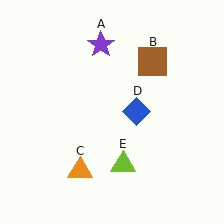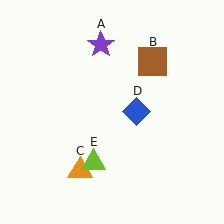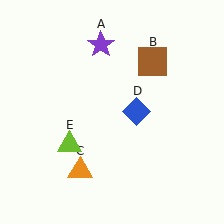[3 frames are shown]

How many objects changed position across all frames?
1 object changed position: lime triangle (object E).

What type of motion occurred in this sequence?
The lime triangle (object E) rotated clockwise around the center of the scene.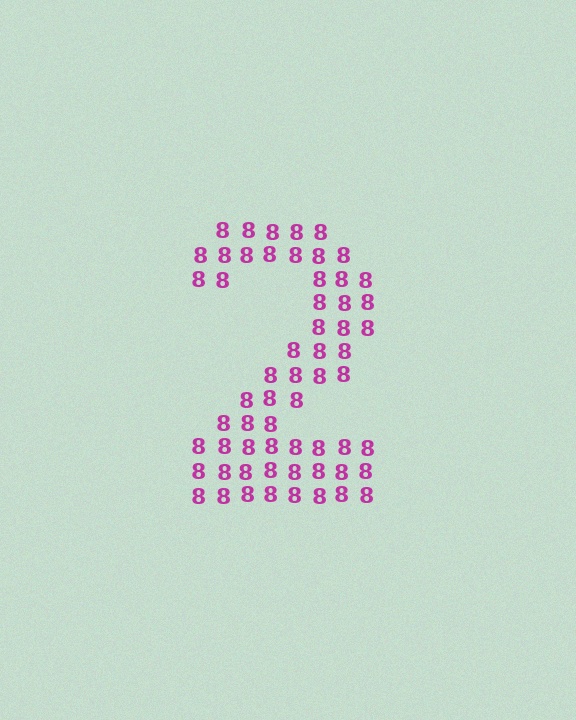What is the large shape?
The large shape is the digit 2.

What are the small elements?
The small elements are digit 8's.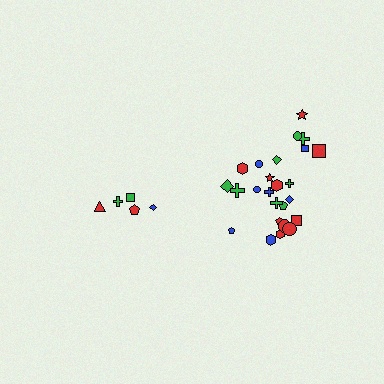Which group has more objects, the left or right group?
The right group.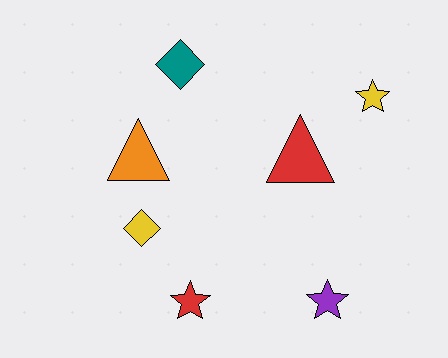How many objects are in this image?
There are 7 objects.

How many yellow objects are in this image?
There are 2 yellow objects.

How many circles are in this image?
There are no circles.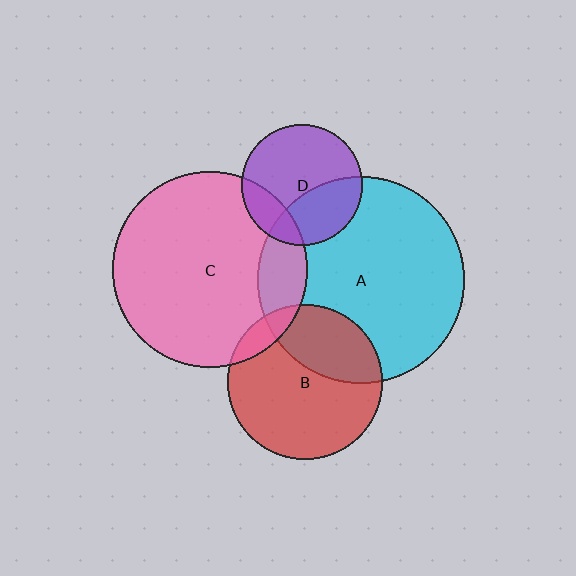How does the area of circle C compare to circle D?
Approximately 2.6 times.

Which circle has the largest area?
Circle A (cyan).